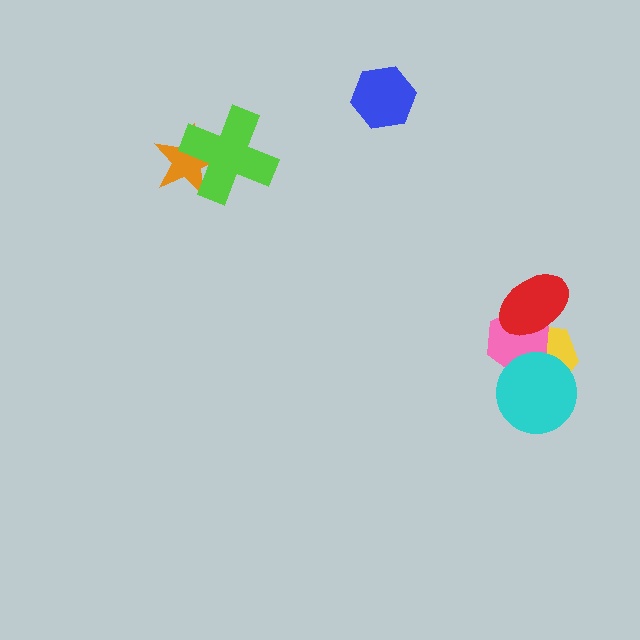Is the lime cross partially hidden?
No, no other shape covers it.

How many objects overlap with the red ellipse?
2 objects overlap with the red ellipse.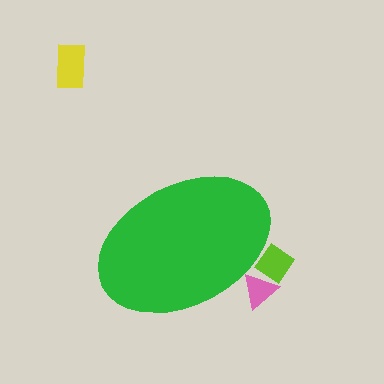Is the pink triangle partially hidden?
Yes, the pink triangle is partially hidden behind the green ellipse.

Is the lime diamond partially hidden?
Yes, the lime diamond is partially hidden behind the green ellipse.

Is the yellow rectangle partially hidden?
No, the yellow rectangle is fully visible.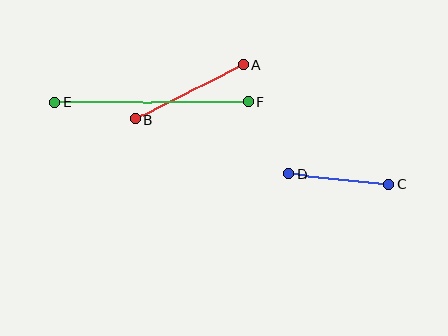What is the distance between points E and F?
The distance is approximately 193 pixels.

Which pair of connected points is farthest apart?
Points E and F are farthest apart.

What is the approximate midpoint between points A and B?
The midpoint is at approximately (189, 92) pixels.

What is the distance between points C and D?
The distance is approximately 101 pixels.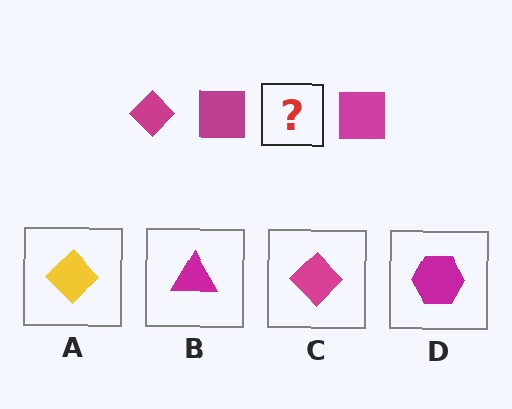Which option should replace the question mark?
Option C.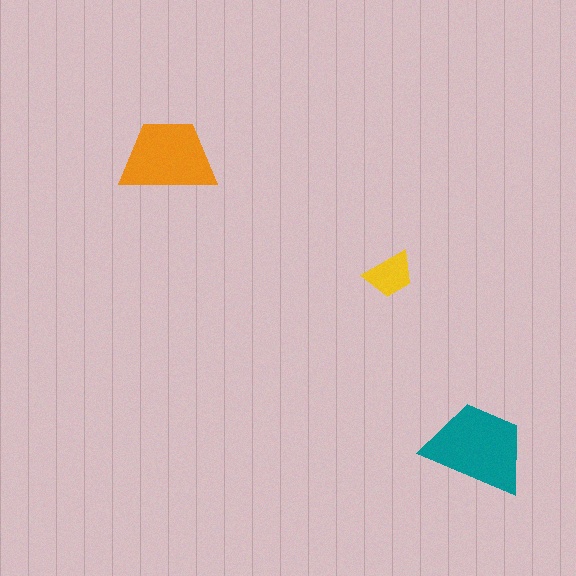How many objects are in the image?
There are 3 objects in the image.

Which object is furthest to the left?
The orange trapezoid is leftmost.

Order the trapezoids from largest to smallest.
the teal one, the orange one, the yellow one.